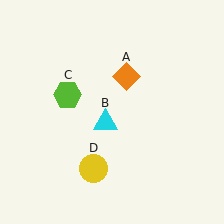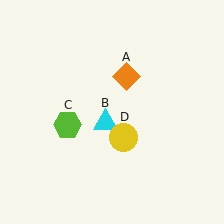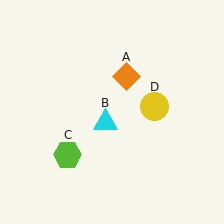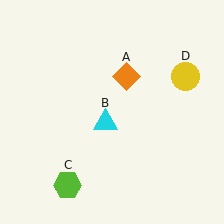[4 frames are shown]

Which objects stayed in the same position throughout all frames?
Orange diamond (object A) and cyan triangle (object B) remained stationary.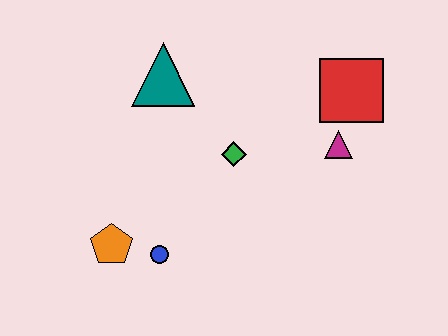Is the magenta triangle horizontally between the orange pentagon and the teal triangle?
No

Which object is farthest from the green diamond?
The orange pentagon is farthest from the green diamond.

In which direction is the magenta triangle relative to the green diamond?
The magenta triangle is to the right of the green diamond.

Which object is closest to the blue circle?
The orange pentagon is closest to the blue circle.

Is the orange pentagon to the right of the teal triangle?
No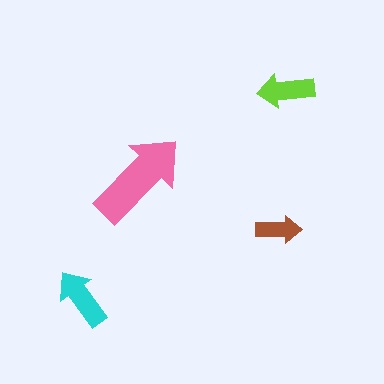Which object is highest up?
The lime arrow is topmost.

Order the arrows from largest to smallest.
the pink one, the cyan one, the lime one, the brown one.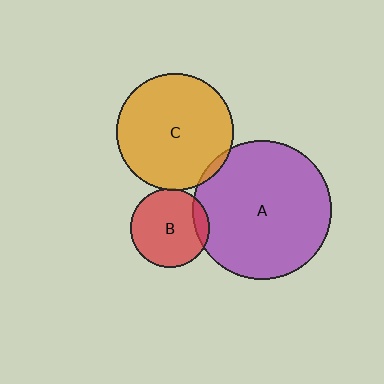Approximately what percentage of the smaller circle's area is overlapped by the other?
Approximately 5%.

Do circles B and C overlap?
Yes.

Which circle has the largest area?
Circle A (purple).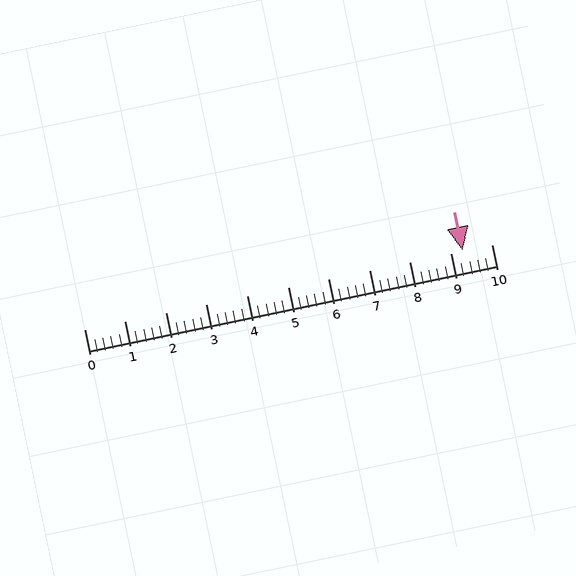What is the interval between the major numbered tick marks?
The major tick marks are spaced 1 units apart.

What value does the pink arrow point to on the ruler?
The pink arrow points to approximately 9.3.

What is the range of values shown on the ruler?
The ruler shows values from 0 to 10.